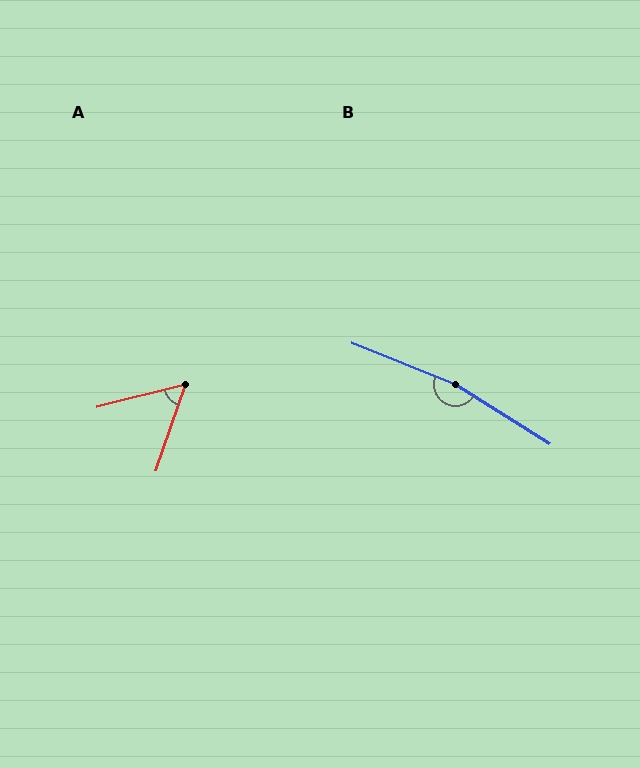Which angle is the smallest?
A, at approximately 57 degrees.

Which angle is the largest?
B, at approximately 170 degrees.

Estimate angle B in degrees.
Approximately 170 degrees.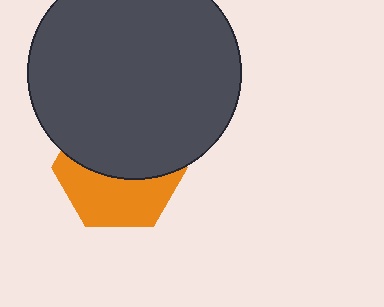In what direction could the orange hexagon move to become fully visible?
The orange hexagon could move down. That would shift it out from behind the dark gray circle entirely.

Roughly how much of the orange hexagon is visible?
About half of it is visible (roughly 45%).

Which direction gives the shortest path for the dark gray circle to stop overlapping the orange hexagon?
Moving up gives the shortest separation.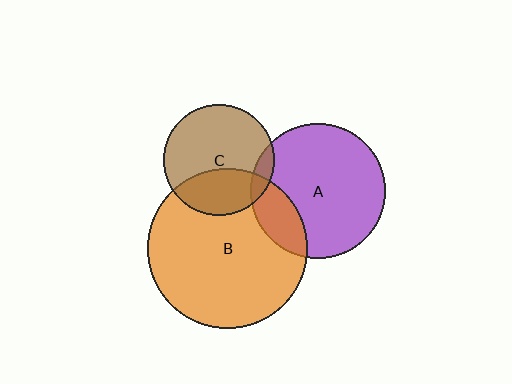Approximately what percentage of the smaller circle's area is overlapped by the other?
Approximately 10%.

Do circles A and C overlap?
Yes.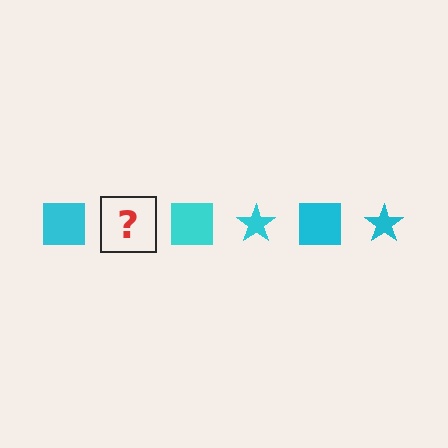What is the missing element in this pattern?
The missing element is a cyan star.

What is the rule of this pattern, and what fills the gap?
The rule is that the pattern cycles through square, star shapes in cyan. The gap should be filled with a cyan star.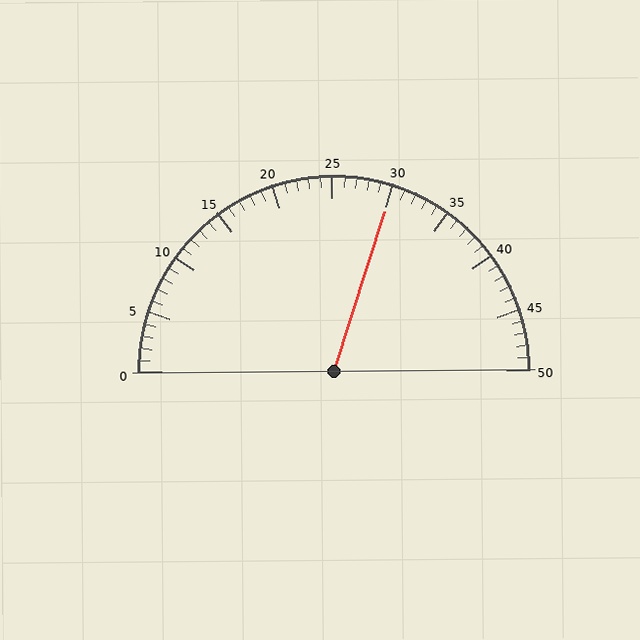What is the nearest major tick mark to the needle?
The nearest major tick mark is 30.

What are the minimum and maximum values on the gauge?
The gauge ranges from 0 to 50.